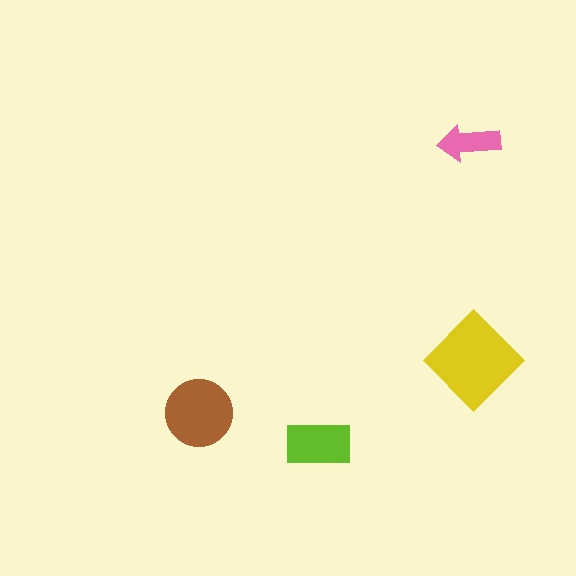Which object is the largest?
The yellow diamond.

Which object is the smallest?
The pink arrow.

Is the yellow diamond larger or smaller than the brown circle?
Larger.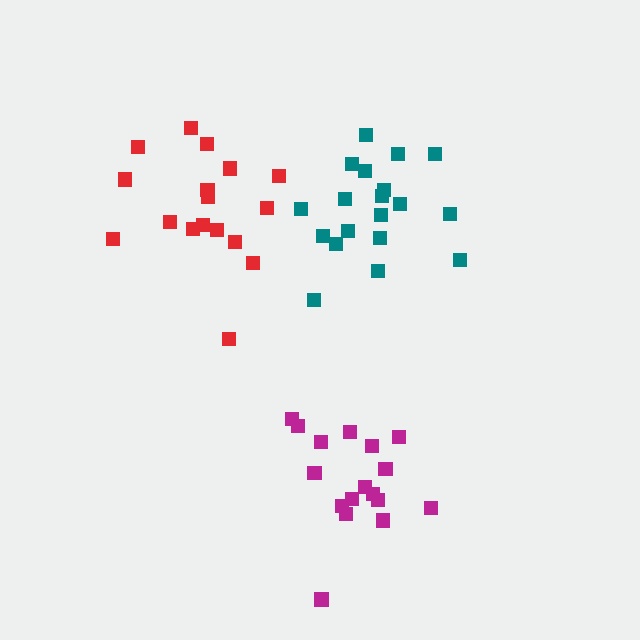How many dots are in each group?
Group 1: 17 dots, Group 2: 19 dots, Group 3: 17 dots (53 total).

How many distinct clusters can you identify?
There are 3 distinct clusters.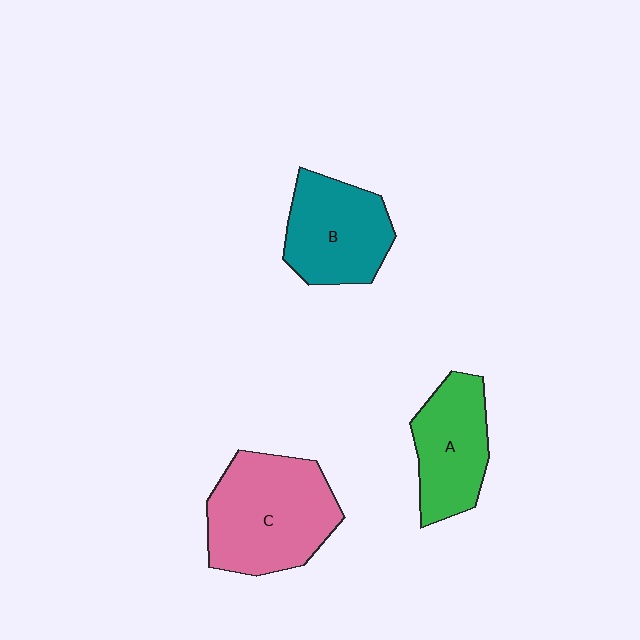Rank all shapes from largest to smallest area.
From largest to smallest: C (pink), B (teal), A (green).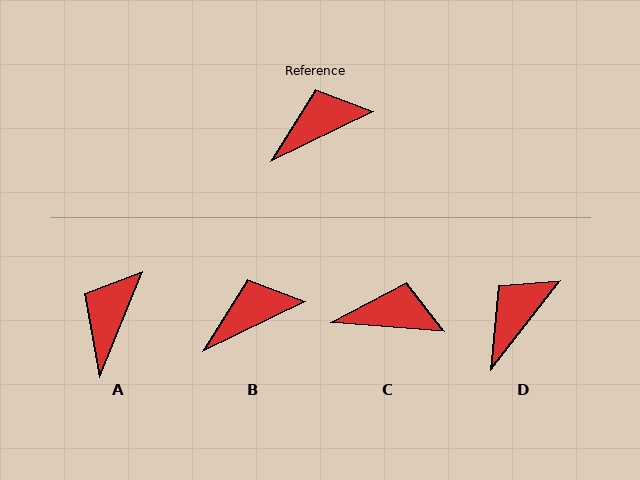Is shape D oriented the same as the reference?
No, it is off by about 27 degrees.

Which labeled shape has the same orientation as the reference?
B.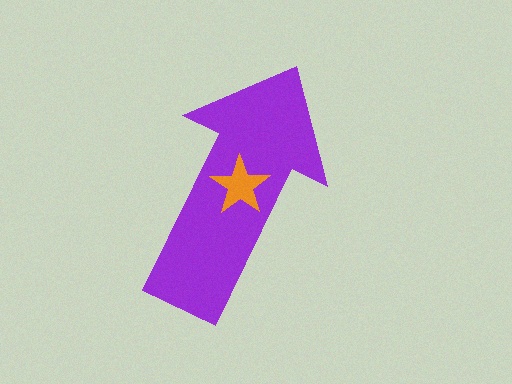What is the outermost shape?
The purple arrow.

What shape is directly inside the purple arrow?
The orange star.